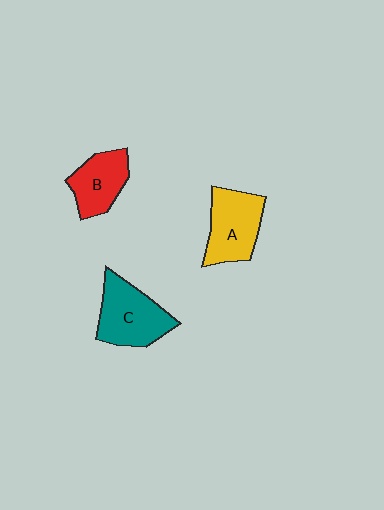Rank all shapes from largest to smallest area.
From largest to smallest: C (teal), A (yellow), B (red).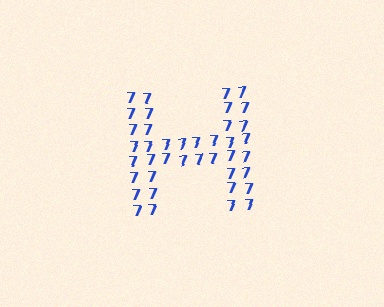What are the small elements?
The small elements are digit 7's.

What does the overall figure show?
The overall figure shows the letter H.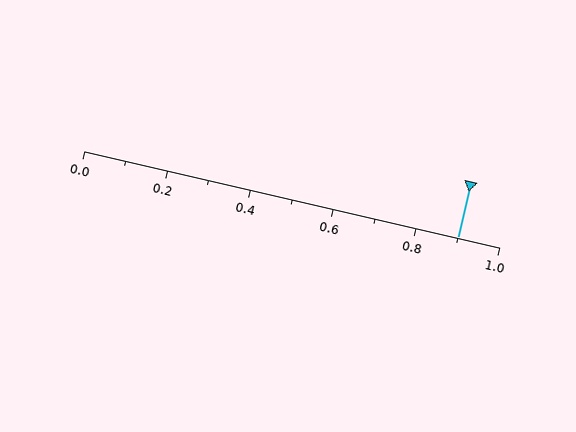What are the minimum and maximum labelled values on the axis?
The axis runs from 0.0 to 1.0.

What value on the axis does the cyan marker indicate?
The marker indicates approximately 0.9.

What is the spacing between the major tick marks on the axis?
The major ticks are spaced 0.2 apart.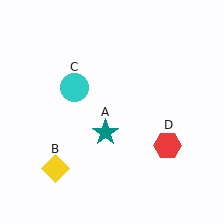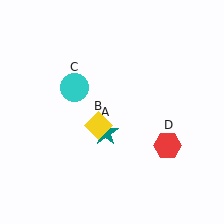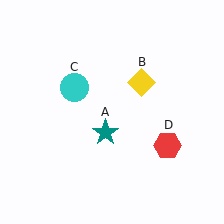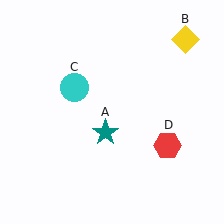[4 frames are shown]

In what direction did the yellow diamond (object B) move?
The yellow diamond (object B) moved up and to the right.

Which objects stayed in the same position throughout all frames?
Teal star (object A) and cyan circle (object C) and red hexagon (object D) remained stationary.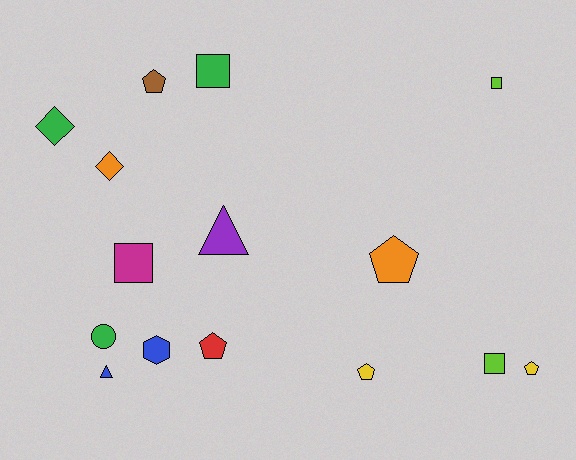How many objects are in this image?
There are 15 objects.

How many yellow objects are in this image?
There are 2 yellow objects.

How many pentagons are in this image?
There are 5 pentagons.